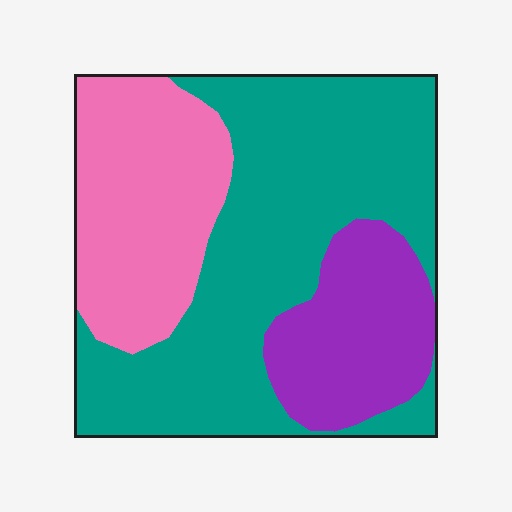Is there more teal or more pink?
Teal.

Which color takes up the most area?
Teal, at roughly 55%.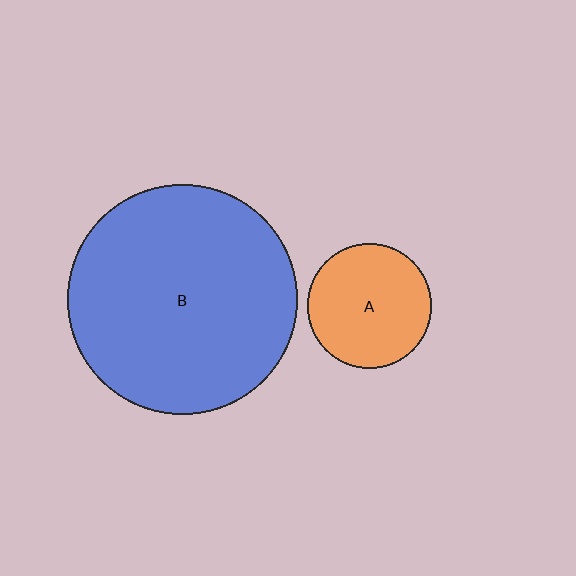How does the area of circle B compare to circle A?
Approximately 3.4 times.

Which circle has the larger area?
Circle B (blue).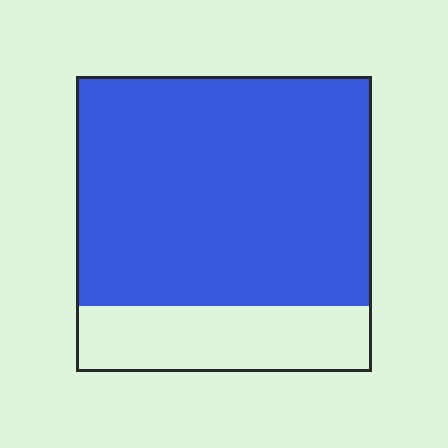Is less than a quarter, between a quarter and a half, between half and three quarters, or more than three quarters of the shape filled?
More than three quarters.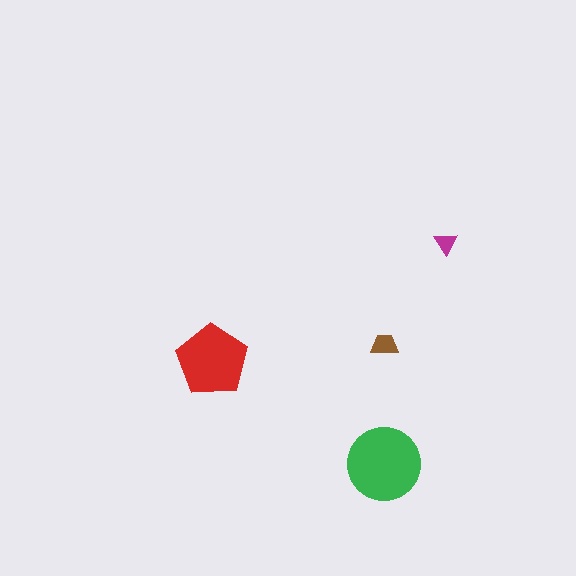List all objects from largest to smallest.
The green circle, the red pentagon, the brown trapezoid, the magenta triangle.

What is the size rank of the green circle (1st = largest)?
1st.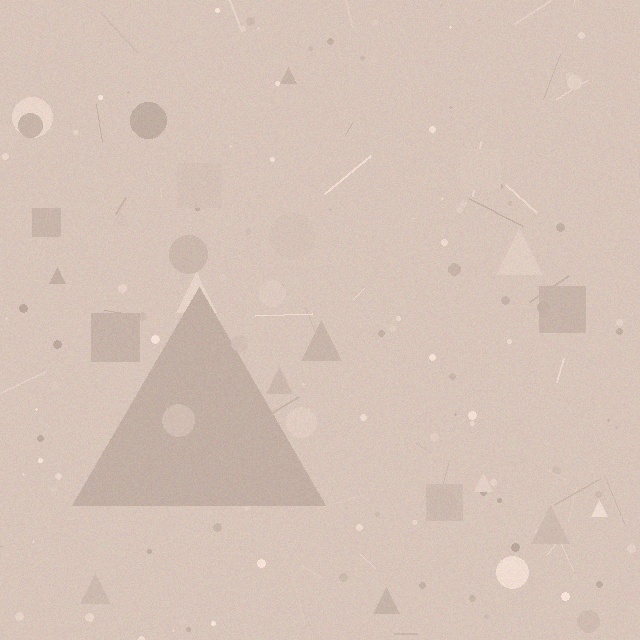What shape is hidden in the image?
A triangle is hidden in the image.